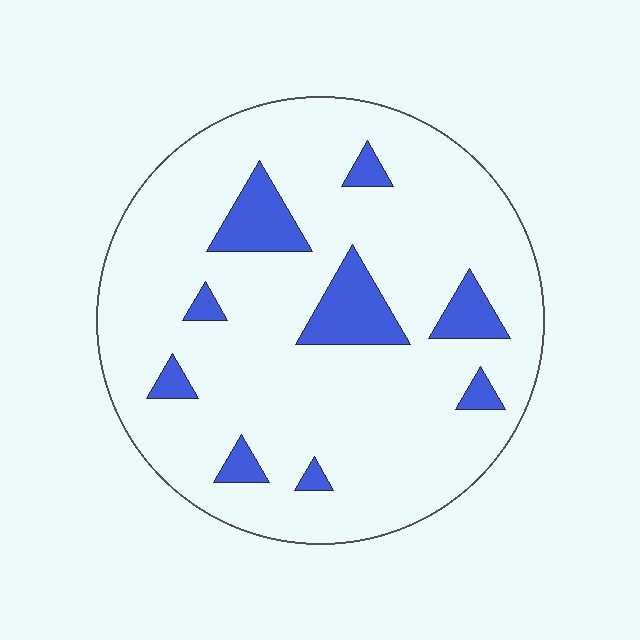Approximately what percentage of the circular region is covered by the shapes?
Approximately 15%.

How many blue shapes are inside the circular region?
9.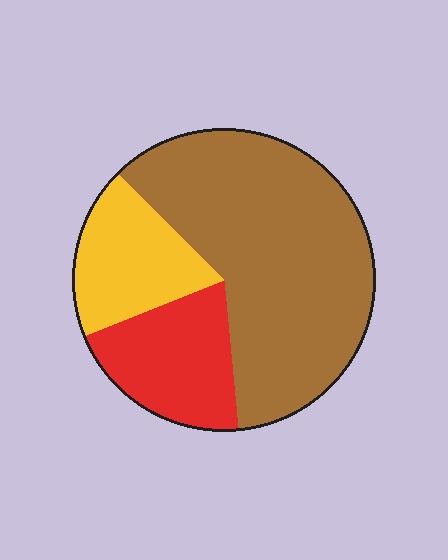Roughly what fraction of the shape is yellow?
Yellow covers roughly 20% of the shape.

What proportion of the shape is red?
Red takes up between a sixth and a third of the shape.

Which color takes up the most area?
Brown, at roughly 60%.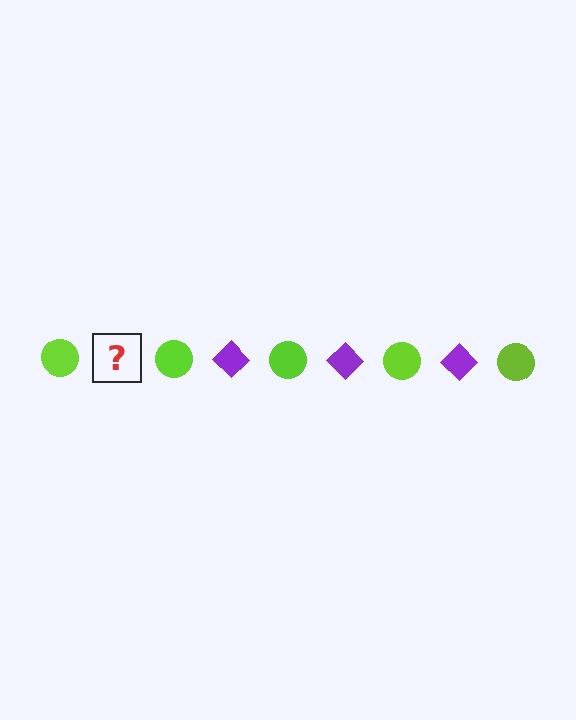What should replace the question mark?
The question mark should be replaced with a purple diamond.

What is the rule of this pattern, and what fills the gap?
The rule is that the pattern alternates between lime circle and purple diamond. The gap should be filled with a purple diamond.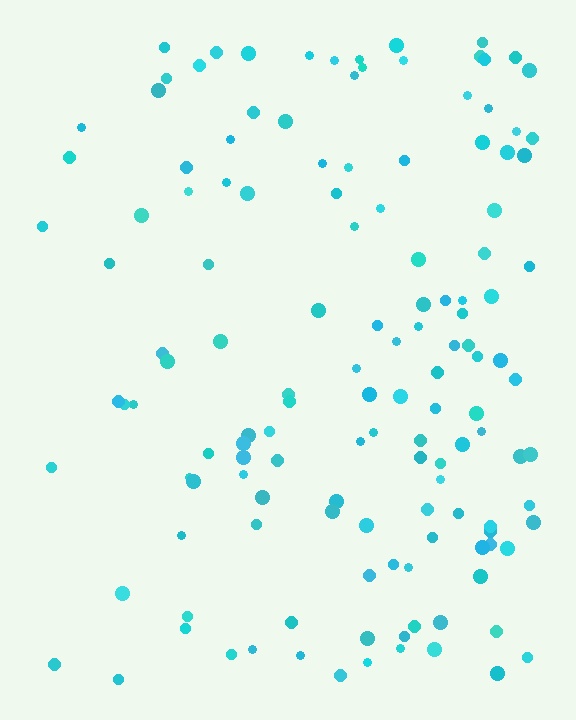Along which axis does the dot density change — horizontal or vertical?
Horizontal.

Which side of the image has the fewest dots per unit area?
The left.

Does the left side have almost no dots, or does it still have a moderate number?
Still a moderate number, just noticeably fewer than the right.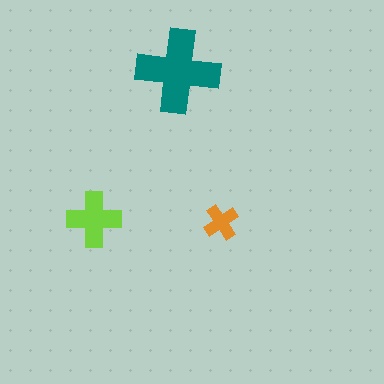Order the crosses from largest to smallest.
the teal one, the lime one, the orange one.